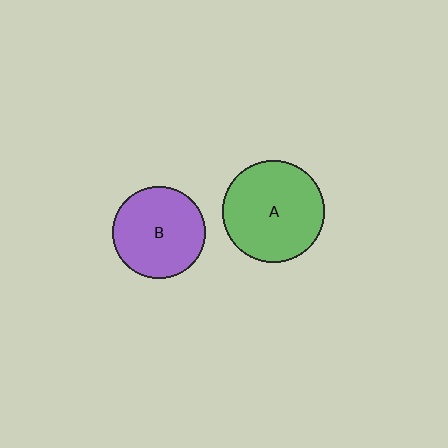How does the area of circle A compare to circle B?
Approximately 1.2 times.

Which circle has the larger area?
Circle A (green).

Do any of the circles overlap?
No, none of the circles overlap.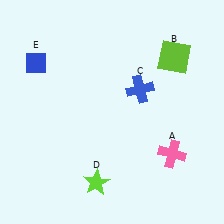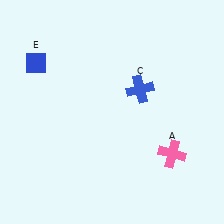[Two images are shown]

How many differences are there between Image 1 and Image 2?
There are 2 differences between the two images.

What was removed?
The lime star (D), the lime square (B) were removed in Image 2.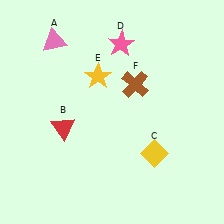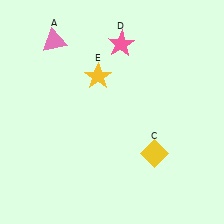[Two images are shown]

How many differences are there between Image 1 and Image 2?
There are 2 differences between the two images.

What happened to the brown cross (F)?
The brown cross (F) was removed in Image 2. It was in the top-right area of Image 1.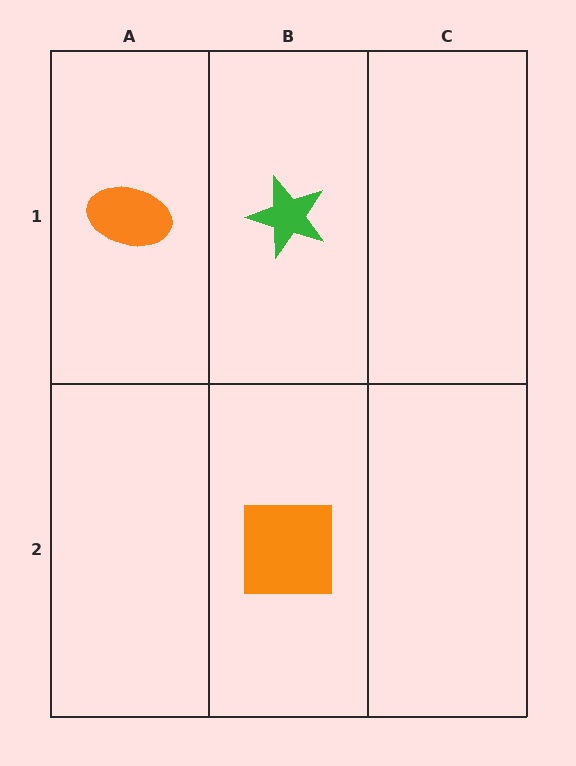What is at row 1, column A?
An orange ellipse.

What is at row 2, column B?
An orange square.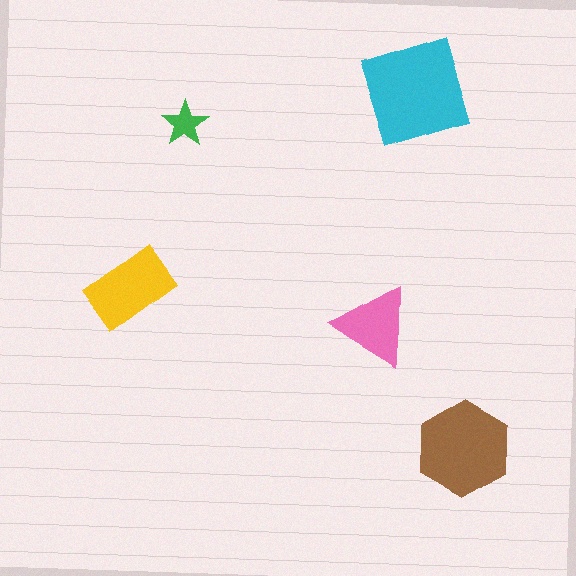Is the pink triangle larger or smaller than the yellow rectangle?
Smaller.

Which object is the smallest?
The green star.